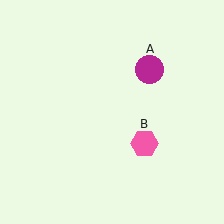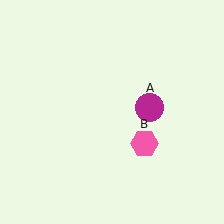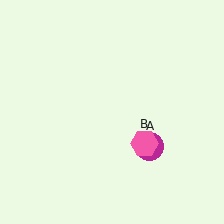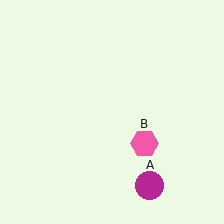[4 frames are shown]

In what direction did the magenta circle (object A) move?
The magenta circle (object A) moved down.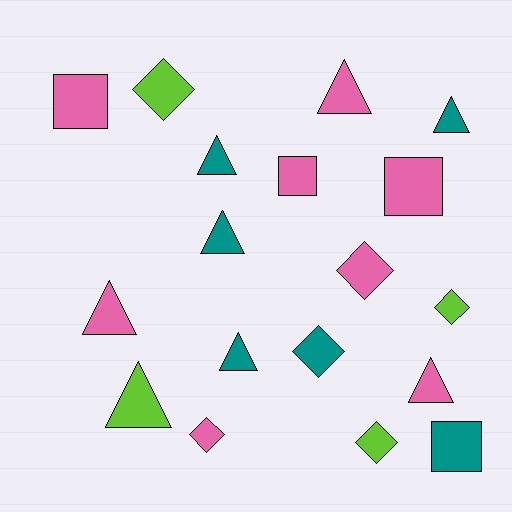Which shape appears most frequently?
Triangle, with 8 objects.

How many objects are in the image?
There are 18 objects.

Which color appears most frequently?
Pink, with 8 objects.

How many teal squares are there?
There is 1 teal square.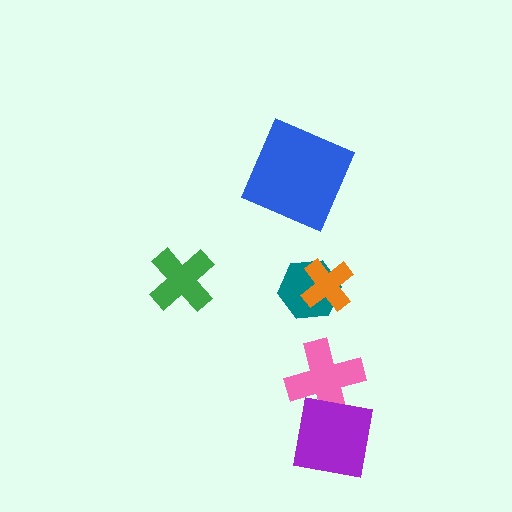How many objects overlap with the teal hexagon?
1 object overlaps with the teal hexagon.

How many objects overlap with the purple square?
1 object overlaps with the purple square.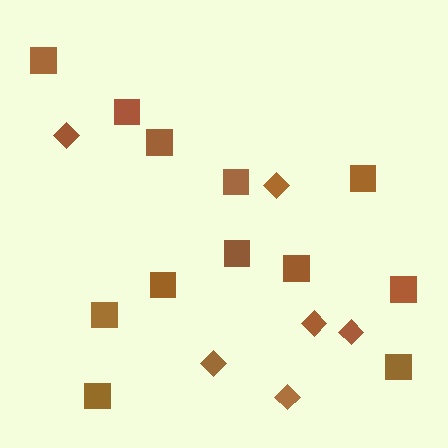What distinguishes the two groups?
There are 2 groups: one group of diamonds (6) and one group of squares (12).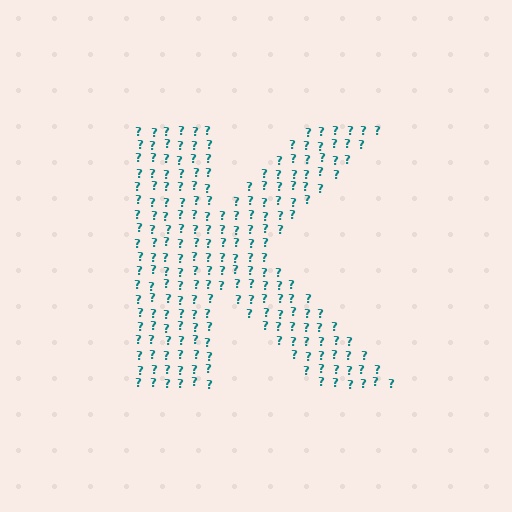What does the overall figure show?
The overall figure shows the letter K.